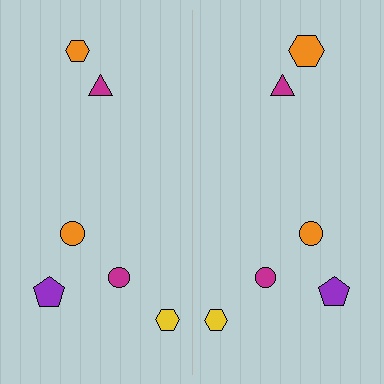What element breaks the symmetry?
The orange hexagon on the right side has a different size than its mirror counterpart.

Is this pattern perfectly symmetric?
No, the pattern is not perfectly symmetric. The orange hexagon on the right side has a different size than its mirror counterpart.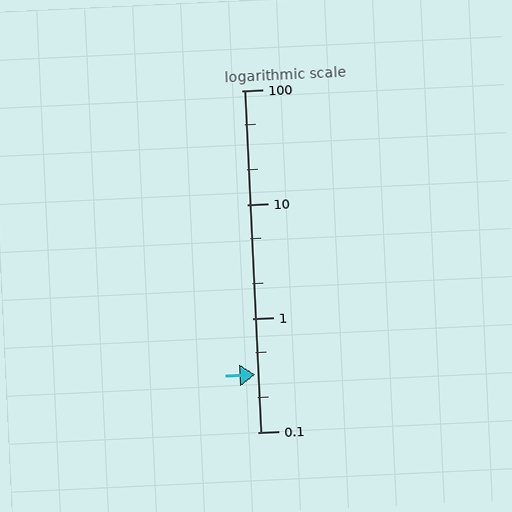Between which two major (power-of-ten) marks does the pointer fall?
The pointer is between 0.1 and 1.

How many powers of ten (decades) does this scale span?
The scale spans 3 decades, from 0.1 to 100.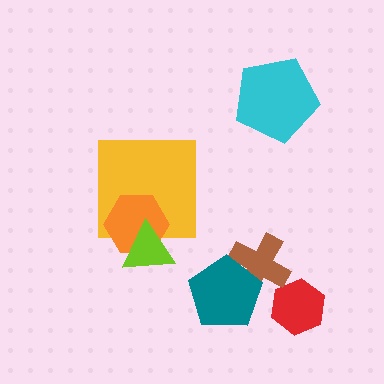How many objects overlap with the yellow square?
2 objects overlap with the yellow square.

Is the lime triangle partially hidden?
No, no other shape covers it.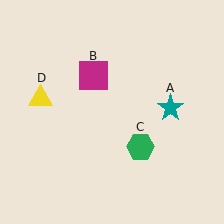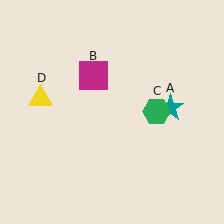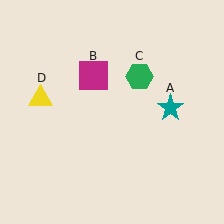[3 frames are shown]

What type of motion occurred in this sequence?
The green hexagon (object C) rotated counterclockwise around the center of the scene.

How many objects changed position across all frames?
1 object changed position: green hexagon (object C).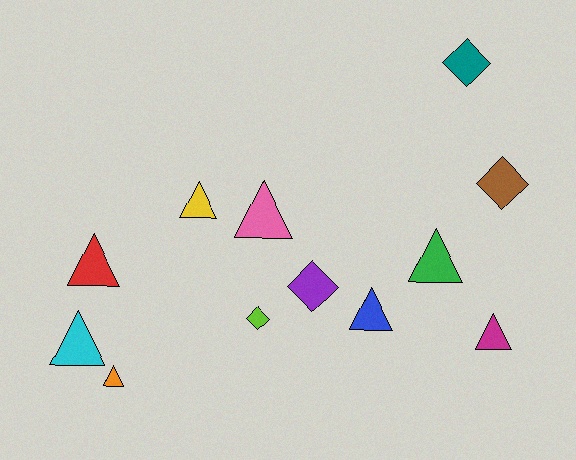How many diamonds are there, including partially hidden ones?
There are 4 diamonds.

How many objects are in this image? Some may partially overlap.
There are 12 objects.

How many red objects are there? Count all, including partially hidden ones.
There is 1 red object.